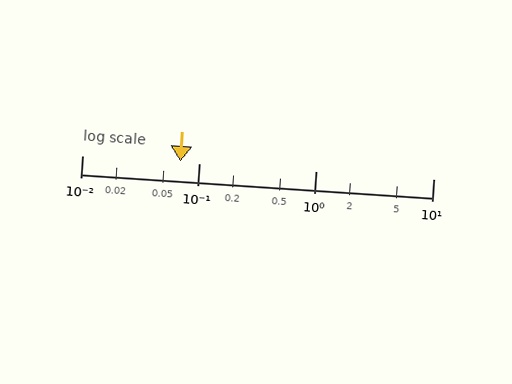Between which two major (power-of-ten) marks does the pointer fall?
The pointer is between 0.01 and 0.1.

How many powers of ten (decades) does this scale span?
The scale spans 3 decades, from 0.01 to 10.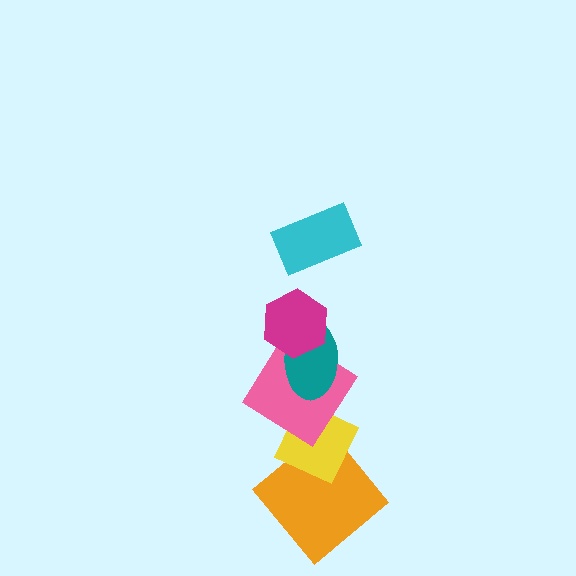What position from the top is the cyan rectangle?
The cyan rectangle is 1st from the top.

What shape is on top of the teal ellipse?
The magenta hexagon is on top of the teal ellipse.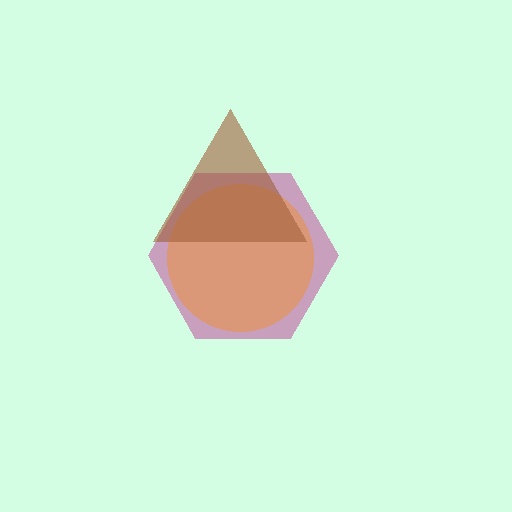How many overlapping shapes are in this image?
There are 3 overlapping shapes in the image.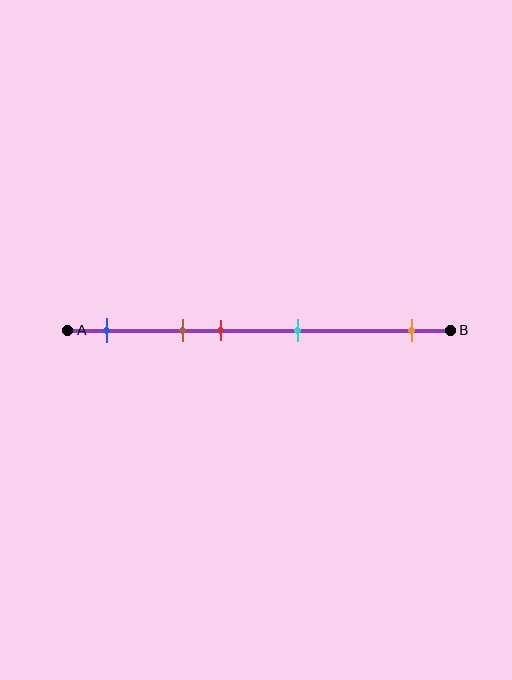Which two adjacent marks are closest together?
The brown and red marks are the closest adjacent pair.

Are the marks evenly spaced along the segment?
No, the marks are not evenly spaced.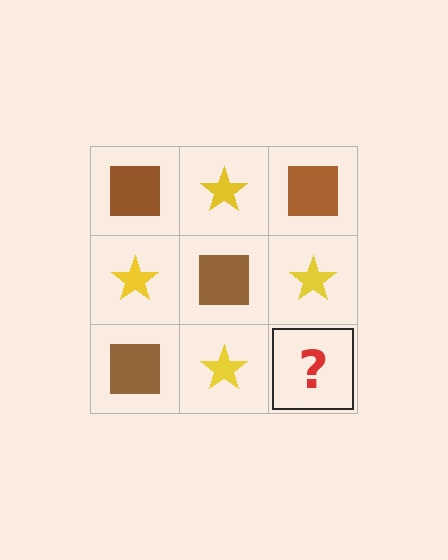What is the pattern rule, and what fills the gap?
The rule is that it alternates brown square and yellow star in a checkerboard pattern. The gap should be filled with a brown square.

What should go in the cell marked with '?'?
The missing cell should contain a brown square.